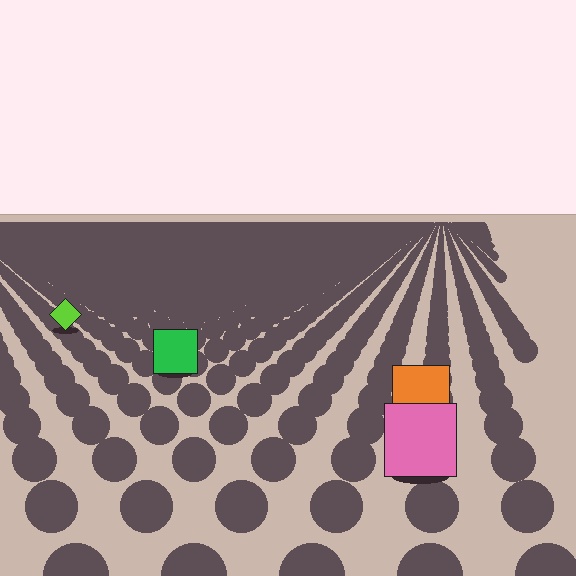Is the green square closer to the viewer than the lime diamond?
Yes. The green square is closer — you can tell from the texture gradient: the ground texture is coarser near it.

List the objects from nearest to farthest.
From nearest to farthest: the pink square, the orange square, the green square, the lime diamond.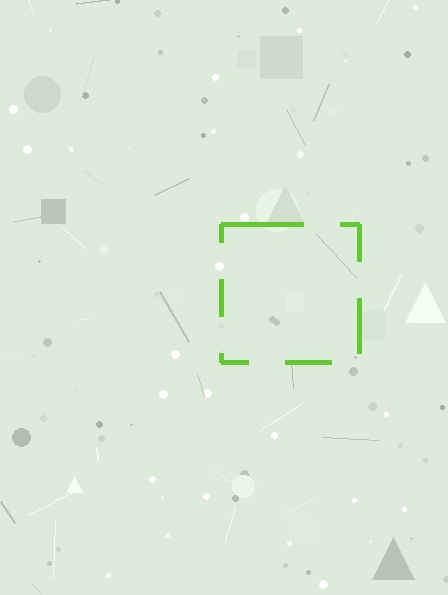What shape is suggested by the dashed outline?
The dashed outline suggests a square.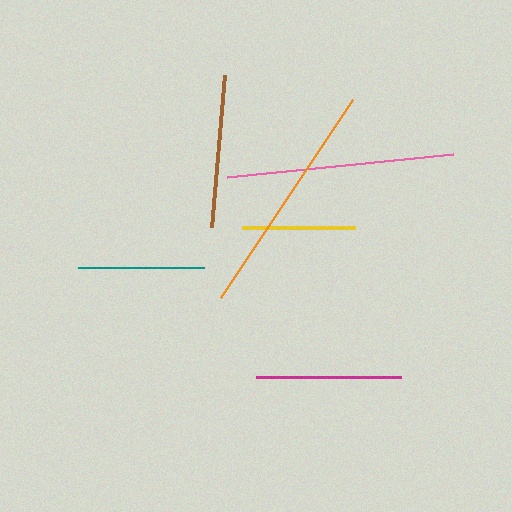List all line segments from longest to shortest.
From longest to shortest: orange, pink, brown, magenta, teal, yellow.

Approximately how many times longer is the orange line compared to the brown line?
The orange line is approximately 1.6 times the length of the brown line.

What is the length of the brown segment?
The brown segment is approximately 152 pixels long.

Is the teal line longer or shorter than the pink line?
The pink line is longer than the teal line.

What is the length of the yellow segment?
The yellow segment is approximately 113 pixels long.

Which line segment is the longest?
The orange line is the longest at approximately 238 pixels.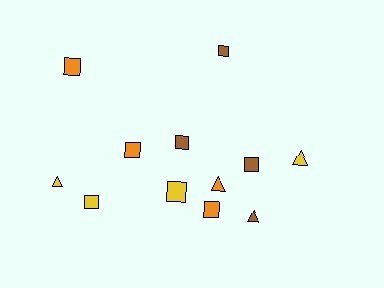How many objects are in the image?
There are 12 objects.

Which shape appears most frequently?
Square, with 8 objects.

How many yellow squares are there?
There are 2 yellow squares.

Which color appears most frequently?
Brown, with 4 objects.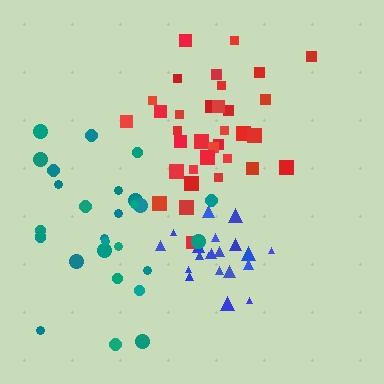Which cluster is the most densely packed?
Blue.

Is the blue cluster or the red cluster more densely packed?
Blue.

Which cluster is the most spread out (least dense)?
Teal.